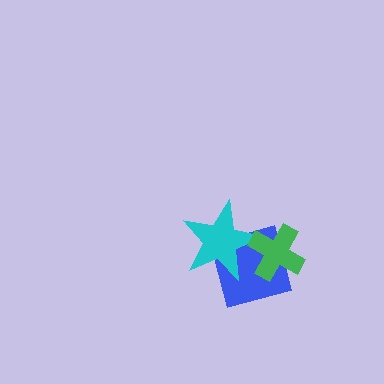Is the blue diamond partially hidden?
Yes, it is partially covered by another shape.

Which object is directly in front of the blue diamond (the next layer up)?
The cyan star is directly in front of the blue diamond.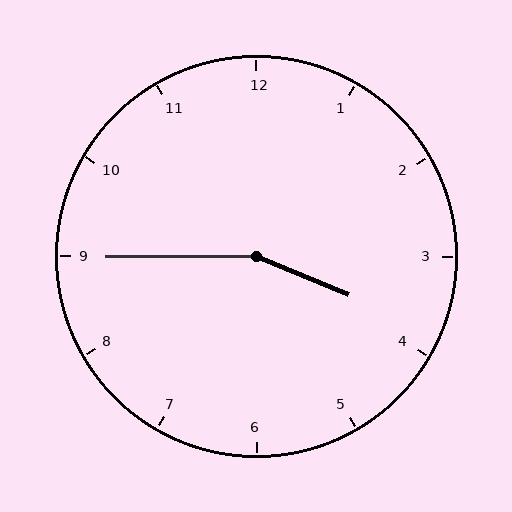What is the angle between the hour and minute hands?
Approximately 158 degrees.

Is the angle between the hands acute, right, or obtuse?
It is obtuse.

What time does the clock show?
3:45.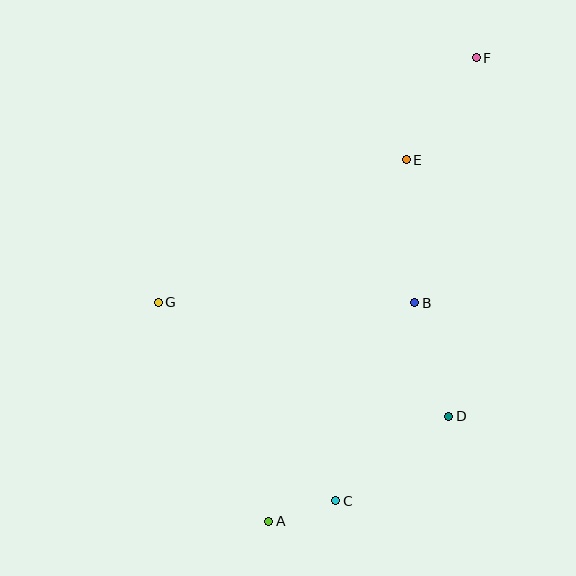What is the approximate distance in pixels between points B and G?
The distance between B and G is approximately 256 pixels.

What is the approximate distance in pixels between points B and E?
The distance between B and E is approximately 143 pixels.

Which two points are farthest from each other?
Points A and F are farthest from each other.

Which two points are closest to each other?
Points A and C are closest to each other.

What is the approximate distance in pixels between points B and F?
The distance between B and F is approximately 253 pixels.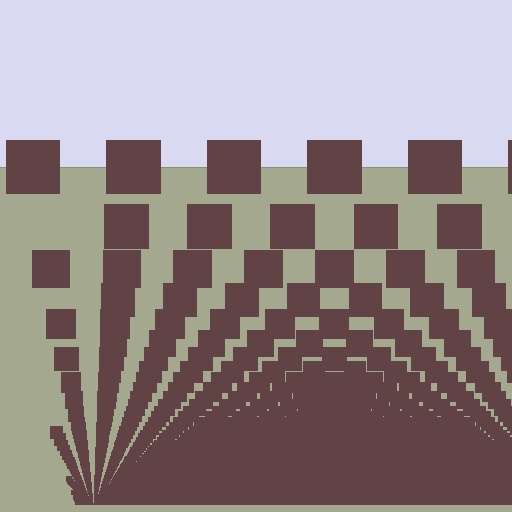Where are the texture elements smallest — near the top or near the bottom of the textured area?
Near the bottom.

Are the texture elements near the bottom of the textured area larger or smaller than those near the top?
Smaller. The gradient is inverted — elements near the bottom are smaller and denser.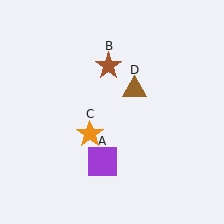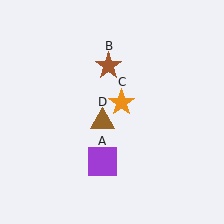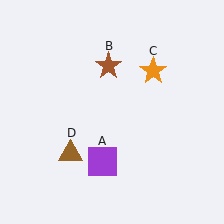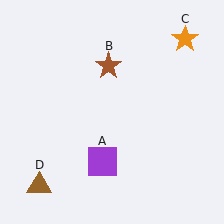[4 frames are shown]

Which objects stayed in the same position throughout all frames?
Purple square (object A) and brown star (object B) remained stationary.